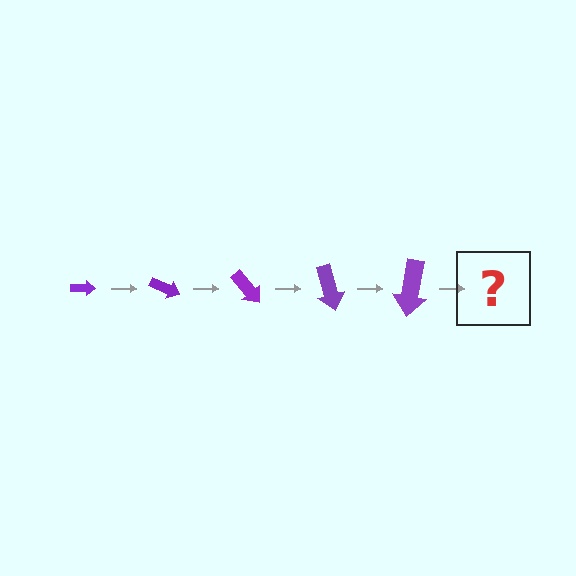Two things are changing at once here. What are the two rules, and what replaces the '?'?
The two rules are that the arrow grows larger each step and it rotates 25 degrees each step. The '?' should be an arrow, larger than the previous one and rotated 125 degrees from the start.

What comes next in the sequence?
The next element should be an arrow, larger than the previous one and rotated 125 degrees from the start.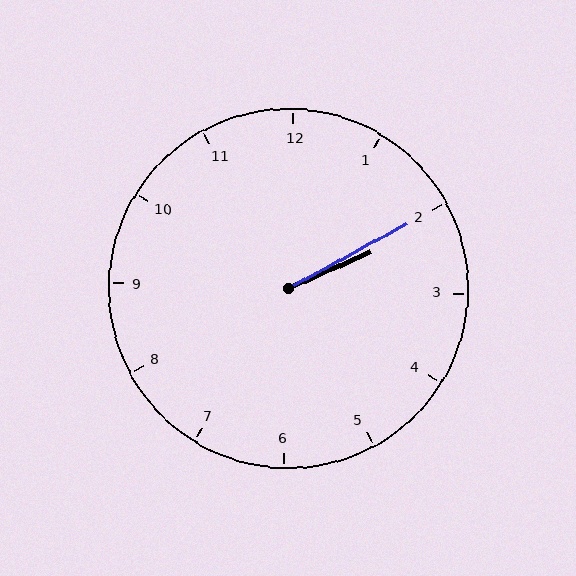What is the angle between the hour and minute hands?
Approximately 5 degrees.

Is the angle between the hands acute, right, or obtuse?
It is acute.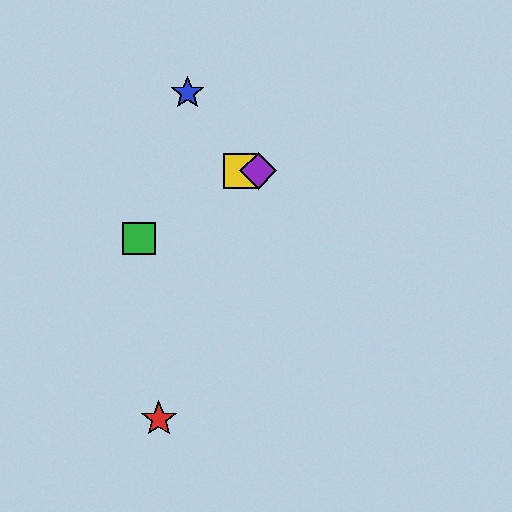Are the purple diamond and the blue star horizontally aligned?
No, the purple diamond is at y≈171 and the blue star is at y≈93.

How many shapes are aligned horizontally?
2 shapes (the yellow square, the purple diamond) are aligned horizontally.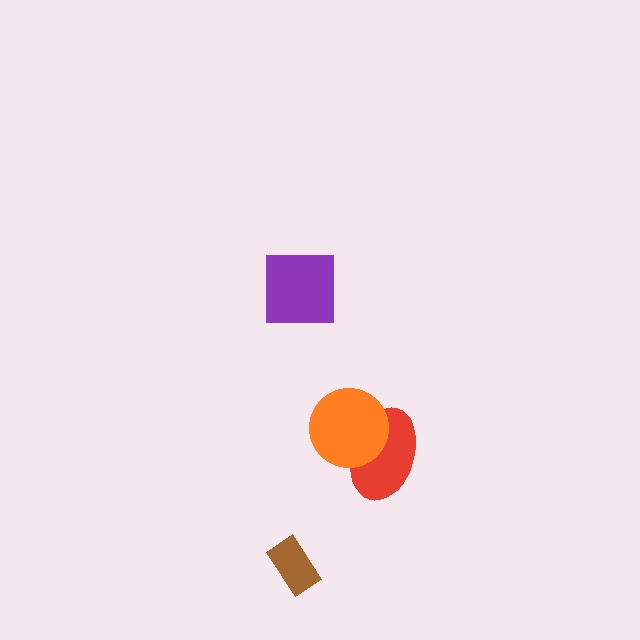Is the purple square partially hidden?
No, no other shape covers it.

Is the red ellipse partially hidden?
Yes, it is partially covered by another shape.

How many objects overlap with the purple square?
0 objects overlap with the purple square.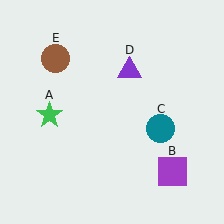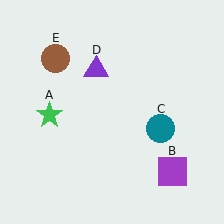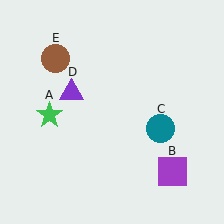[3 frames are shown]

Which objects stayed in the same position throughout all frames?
Green star (object A) and purple square (object B) and teal circle (object C) and brown circle (object E) remained stationary.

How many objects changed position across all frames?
1 object changed position: purple triangle (object D).